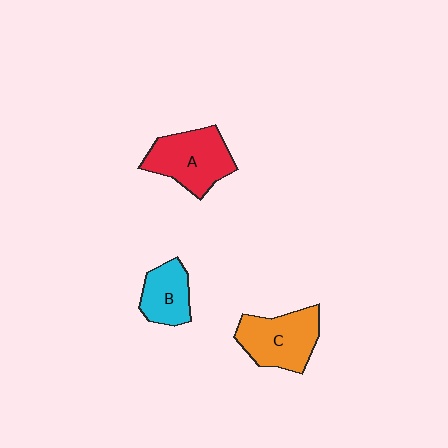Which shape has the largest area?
Shape A (red).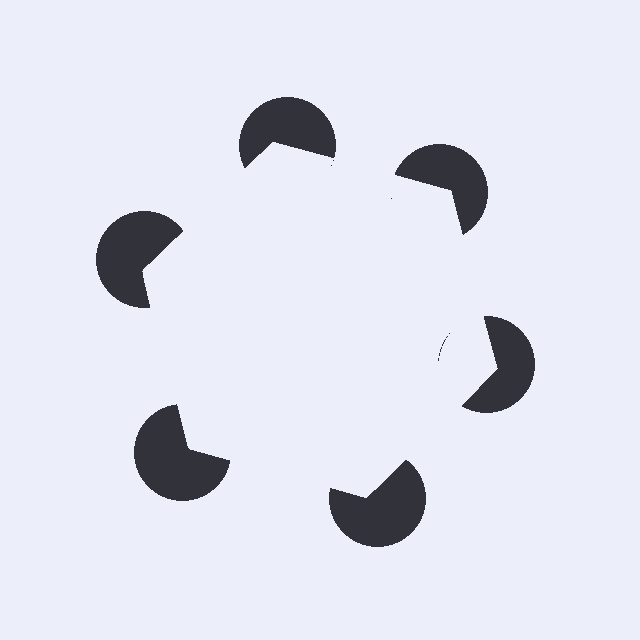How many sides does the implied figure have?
6 sides.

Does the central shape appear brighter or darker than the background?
It typically appears slightly brighter than the background, even though no actual brightness change is drawn.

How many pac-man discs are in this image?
There are 6 — one at each vertex of the illusory hexagon.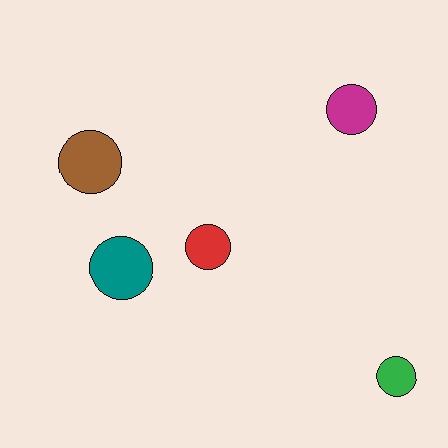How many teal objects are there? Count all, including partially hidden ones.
There is 1 teal object.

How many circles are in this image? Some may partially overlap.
There are 5 circles.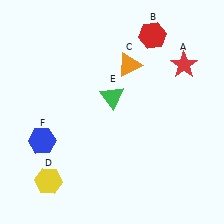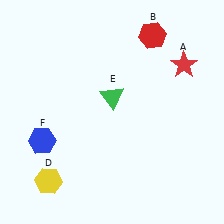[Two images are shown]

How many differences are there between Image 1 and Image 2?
There is 1 difference between the two images.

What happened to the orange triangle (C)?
The orange triangle (C) was removed in Image 2. It was in the top-right area of Image 1.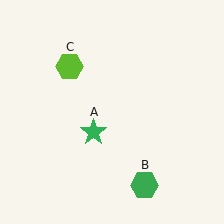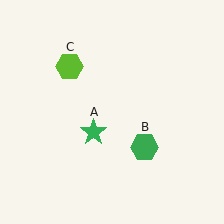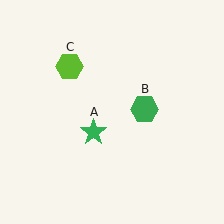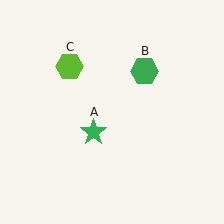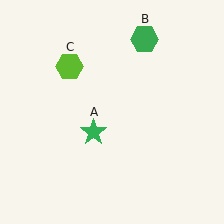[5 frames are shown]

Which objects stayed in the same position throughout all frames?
Green star (object A) and lime hexagon (object C) remained stationary.